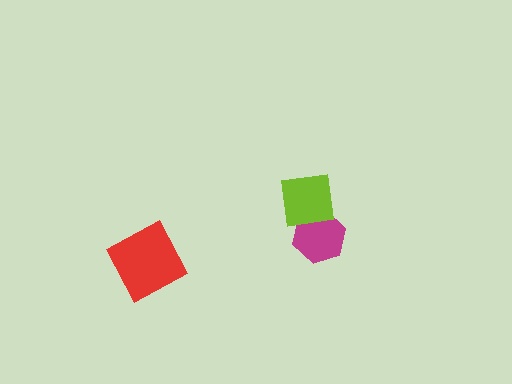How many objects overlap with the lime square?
1 object overlaps with the lime square.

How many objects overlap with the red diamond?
0 objects overlap with the red diamond.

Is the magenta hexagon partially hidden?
Yes, it is partially covered by another shape.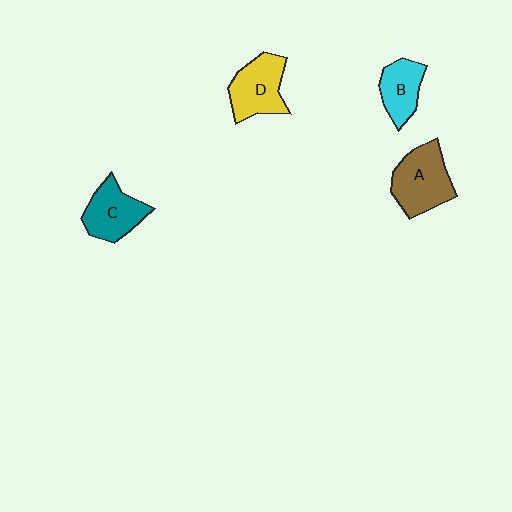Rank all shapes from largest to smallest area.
From largest to smallest: A (brown), D (yellow), C (teal), B (cyan).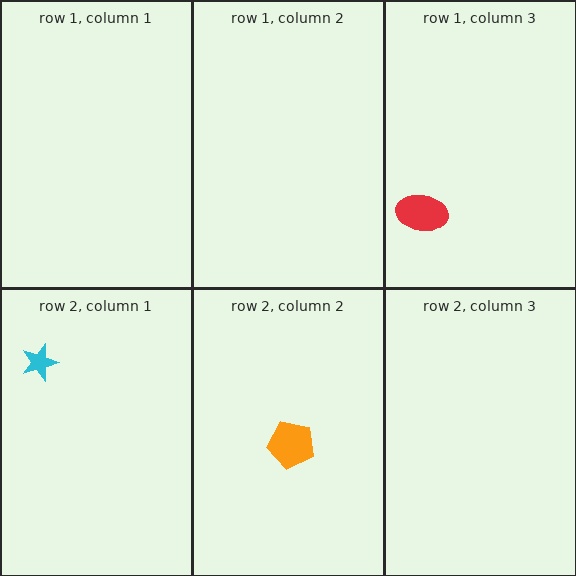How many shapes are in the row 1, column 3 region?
1.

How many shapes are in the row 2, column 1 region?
1.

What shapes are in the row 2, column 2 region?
The orange pentagon.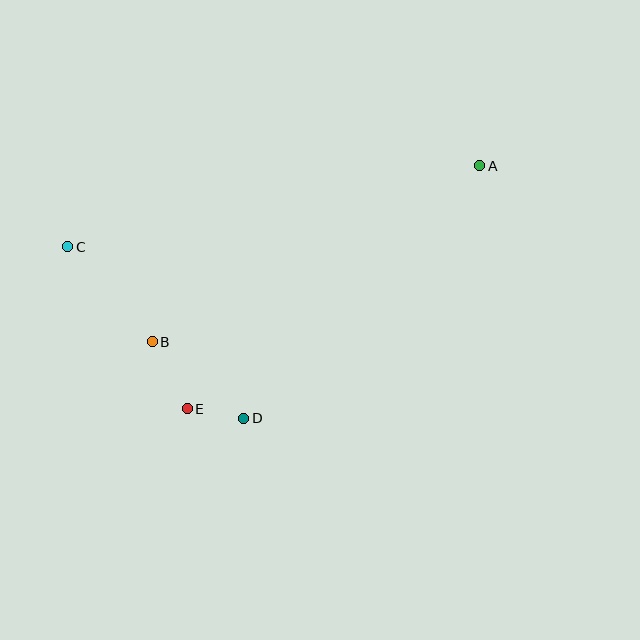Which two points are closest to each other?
Points D and E are closest to each other.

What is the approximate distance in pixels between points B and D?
The distance between B and D is approximately 119 pixels.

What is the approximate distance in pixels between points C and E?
The distance between C and E is approximately 201 pixels.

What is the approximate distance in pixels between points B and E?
The distance between B and E is approximately 75 pixels.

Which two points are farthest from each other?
Points A and C are farthest from each other.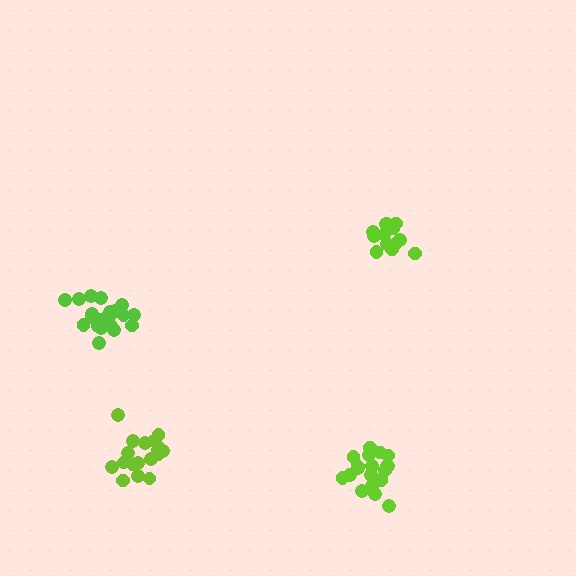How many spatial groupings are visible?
There are 4 spatial groupings.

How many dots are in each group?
Group 1: 21 dots, Group 2: 18 dots, Group 3: 15 dots, Group 4: 20 dots (74 total).